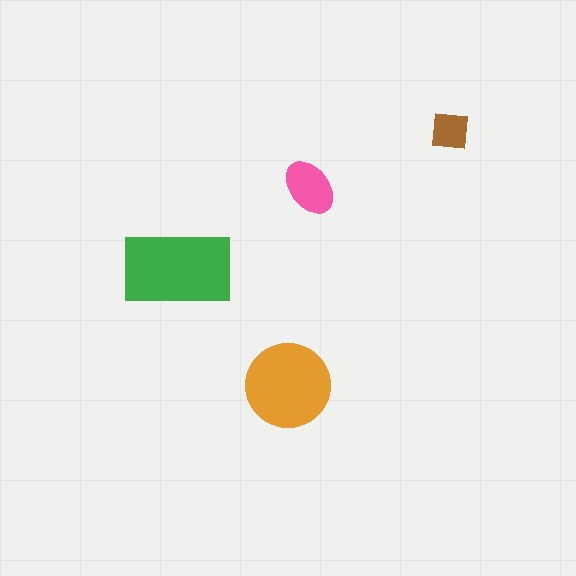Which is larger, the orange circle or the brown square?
The orange circle.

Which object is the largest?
The green rectangle.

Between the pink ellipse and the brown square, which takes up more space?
The pink ellipse.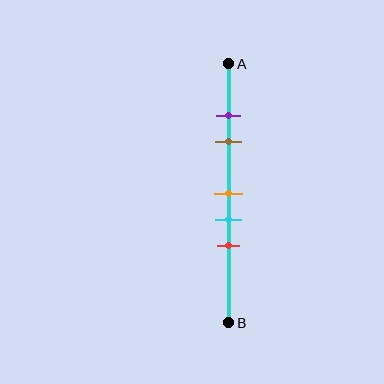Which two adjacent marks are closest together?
The purple and brown marks are the closest adjacent pair.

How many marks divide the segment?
There are 5 marks dividing the segment.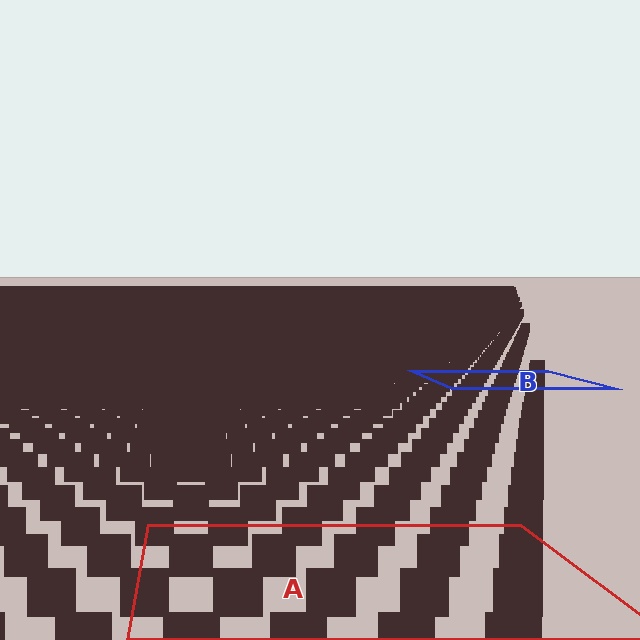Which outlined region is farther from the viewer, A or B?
Region B is farther from the viewer — the texture elements inside it appear smaller and more densely packed.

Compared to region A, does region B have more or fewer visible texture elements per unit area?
Region B has more texture elements per unit area — they are packed more densely because it is farther away.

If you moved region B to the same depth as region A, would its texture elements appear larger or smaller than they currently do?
They would appear larger. At a closer depth, the same texture elements are projected at a bigger on-screen size.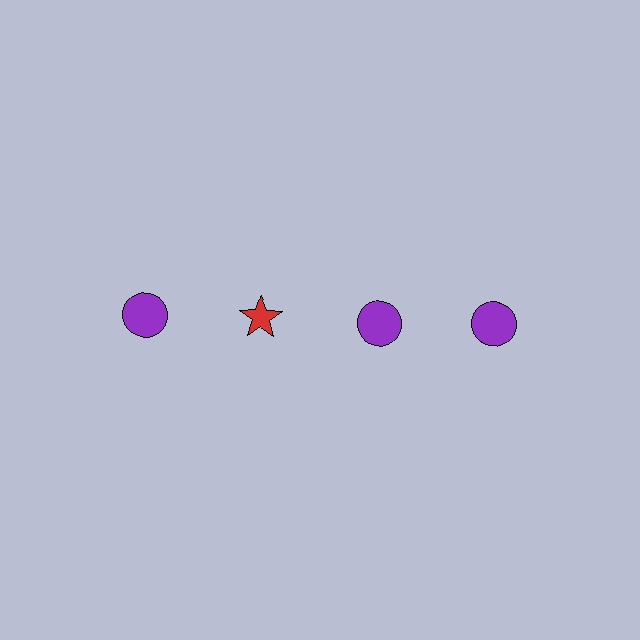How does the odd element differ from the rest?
It differs in both color (red instead of purple) and shape (star instead of circle).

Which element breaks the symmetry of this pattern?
The red star in the top row, second from left column breaks the symmetry. All other shapes are purple circles.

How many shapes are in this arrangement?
There are 4 shapes arranged in a grid pattern.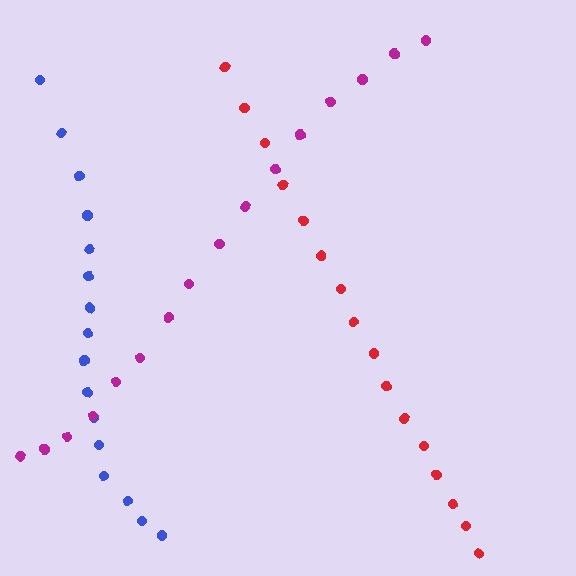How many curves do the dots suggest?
There are 3 distinct paths.